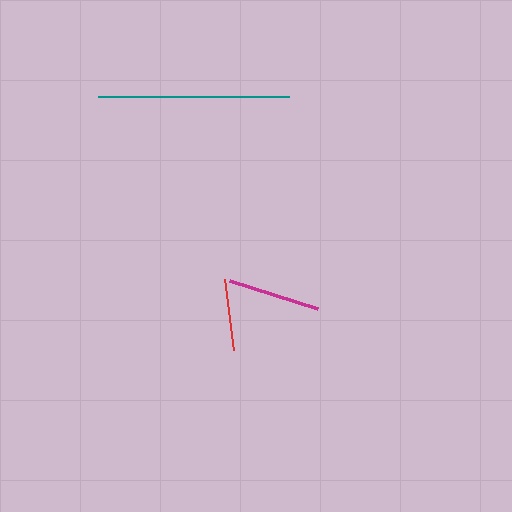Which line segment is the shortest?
The red line is the shortest at approximately 71 pixels.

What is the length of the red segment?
The red segment is approximately 71 pixels long.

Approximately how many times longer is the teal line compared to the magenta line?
The teal line is approximately 2.1 times the length of the magenta line.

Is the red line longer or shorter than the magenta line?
The magenta line is longer than the red line.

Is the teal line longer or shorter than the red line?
The teal line is longer than the red line.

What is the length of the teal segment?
The teal segment is approximately 191 pixels long.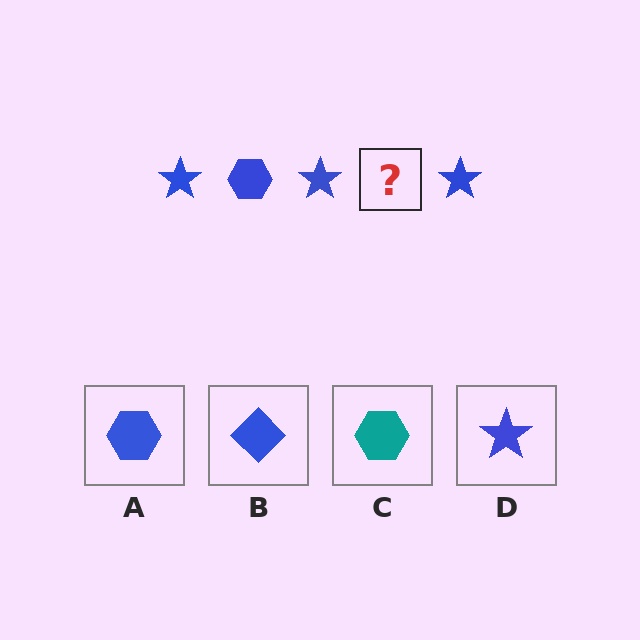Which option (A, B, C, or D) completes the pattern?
A.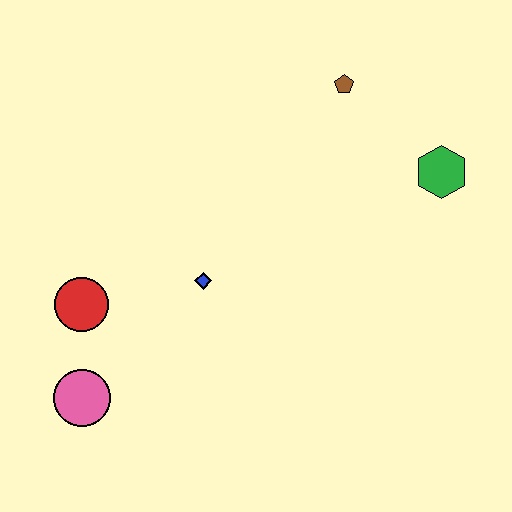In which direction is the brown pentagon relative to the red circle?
The brown pentagon is to the right of the red circle.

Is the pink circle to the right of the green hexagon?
No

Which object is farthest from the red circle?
The green hexagon is farthest from the red circle.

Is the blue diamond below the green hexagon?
Yes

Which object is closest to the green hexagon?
The brown pentagon is closest to the green hexagon.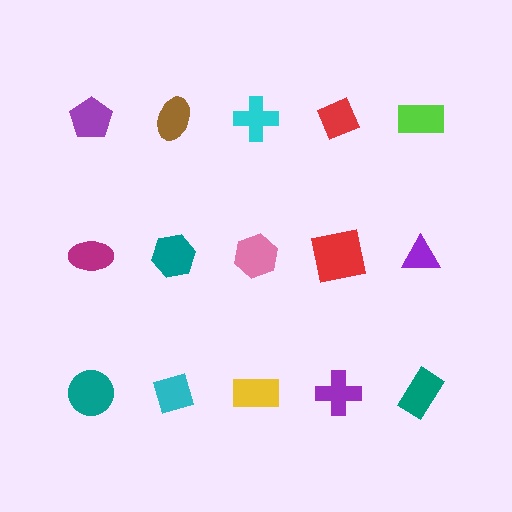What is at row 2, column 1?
A magenta ellipse.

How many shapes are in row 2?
5 shapes.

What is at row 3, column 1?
A teal circle.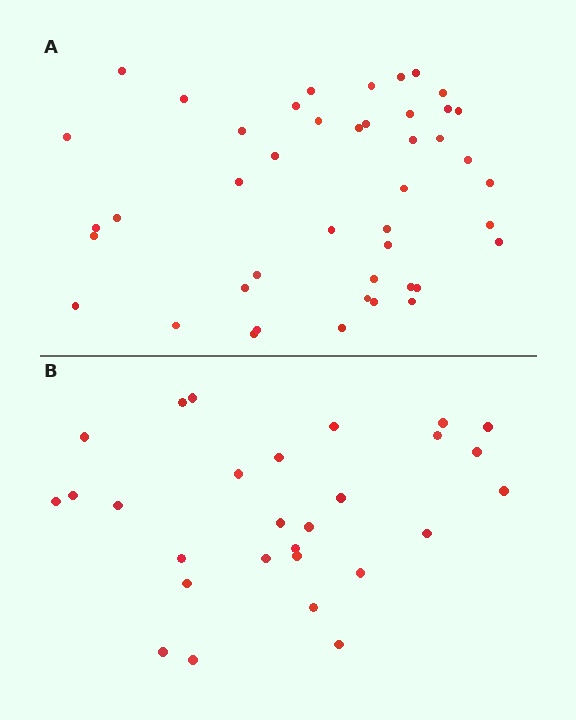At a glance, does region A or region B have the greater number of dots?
Region A (the top region) has more dots.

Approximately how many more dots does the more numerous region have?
Region A has approximately 15 more dots than region B.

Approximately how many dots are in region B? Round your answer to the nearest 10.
About 30 dots. (The exact count is 28, which rounds to 30.)